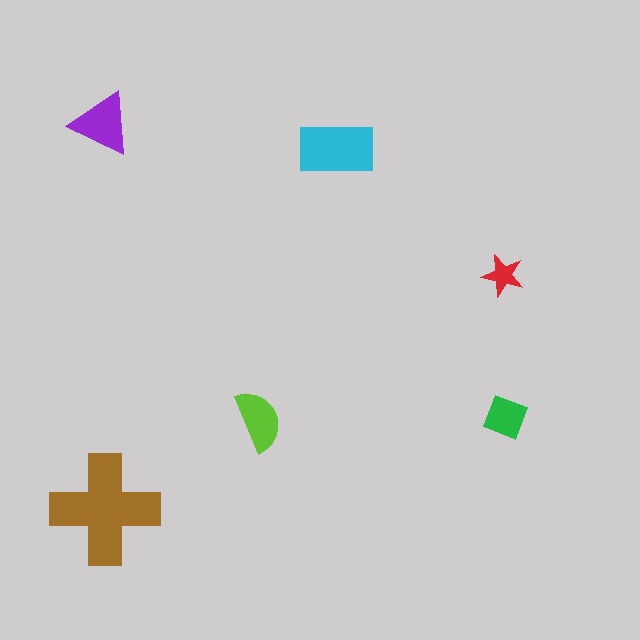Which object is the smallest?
The red star.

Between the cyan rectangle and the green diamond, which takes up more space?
The cyan rectangle.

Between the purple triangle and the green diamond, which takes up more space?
The purple triangle.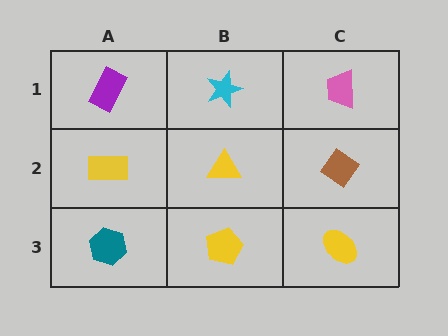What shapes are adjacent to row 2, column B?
A cyan star (row 1, column B), a yellow pentagon (row 3, column B), a yellow rectangle (row 2, column A), a brown diamond (row 2, column C).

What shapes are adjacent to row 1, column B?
A yellow triangle (row 2, column B), a purple rectangle (row 1, column A), a pink trapezoid (row 1, column C).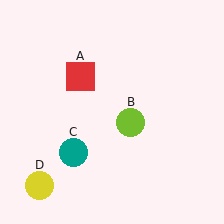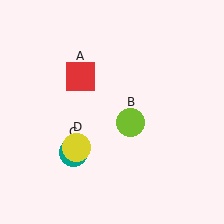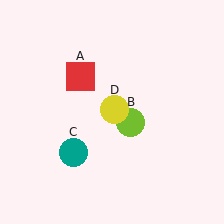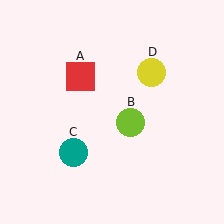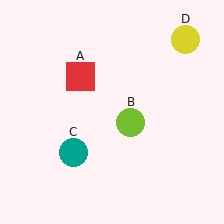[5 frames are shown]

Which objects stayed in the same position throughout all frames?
Red square (object A) and lime circle (object B) and teal circle (object C) remained stationary.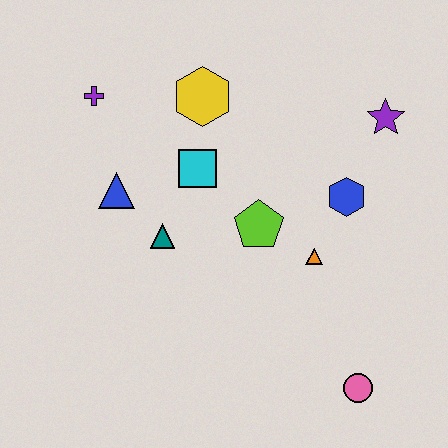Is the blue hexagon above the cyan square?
No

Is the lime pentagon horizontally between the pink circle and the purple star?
No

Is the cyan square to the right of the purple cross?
Yes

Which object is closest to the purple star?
The blue hexagon is closest to the purple star.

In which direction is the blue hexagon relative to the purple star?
The blue hexagon is below the purple star.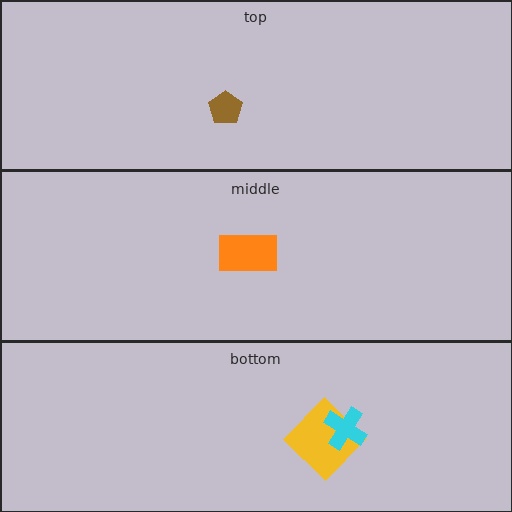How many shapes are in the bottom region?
2.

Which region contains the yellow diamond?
The bottom region.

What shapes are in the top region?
The brown pentagon.